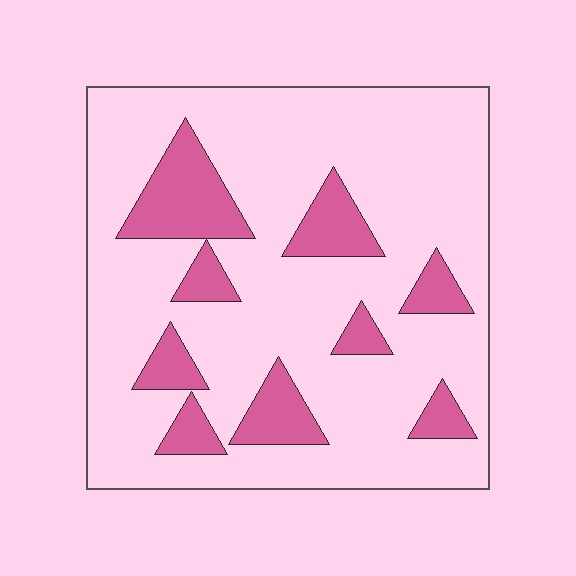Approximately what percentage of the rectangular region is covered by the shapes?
Approximately 20%.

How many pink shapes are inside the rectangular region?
9.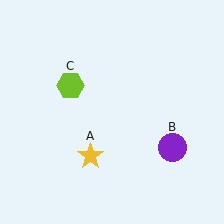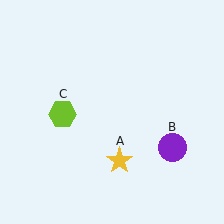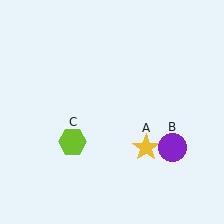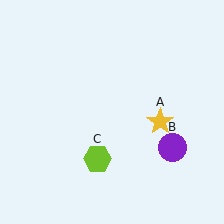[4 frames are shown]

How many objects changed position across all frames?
2 objects changed position: yellow star (object A), lime hexagon (object C).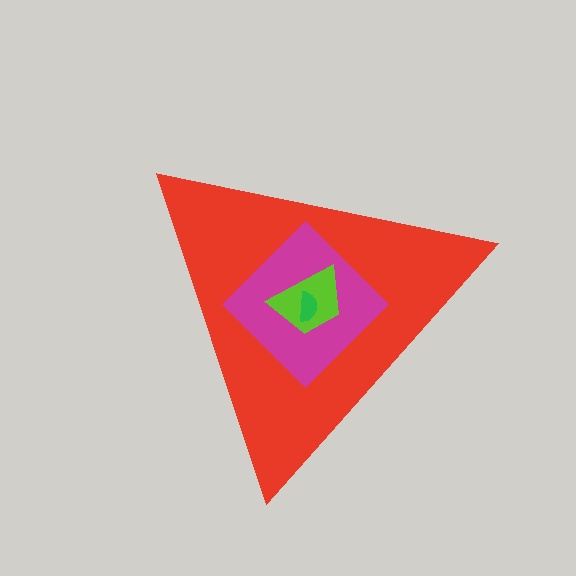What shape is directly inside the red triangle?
The magenta diamond.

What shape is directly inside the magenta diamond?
The lime trapezoid.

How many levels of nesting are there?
4.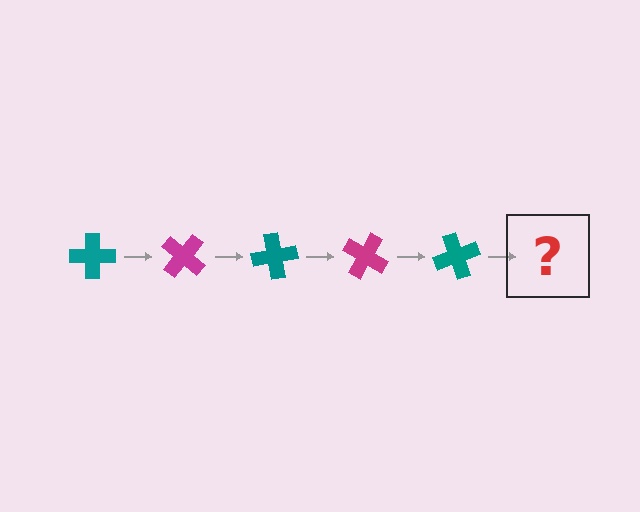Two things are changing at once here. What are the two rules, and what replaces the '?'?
The two rules are that it rotates 40 degrees each step and the color cycles through teal and magenta. The '?' should be a magenta cross, rotated 200 degrees from the start.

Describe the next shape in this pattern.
It should be a magenta cross, rotated 200 degrees from the start.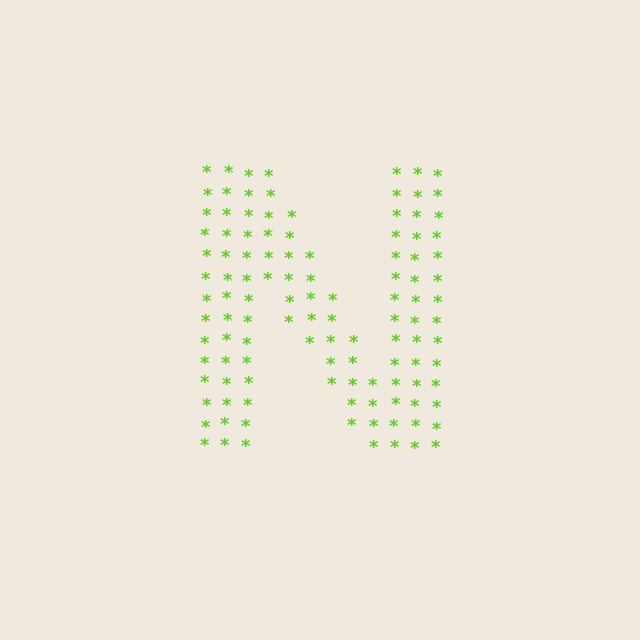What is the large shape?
The large shape is the letter N.